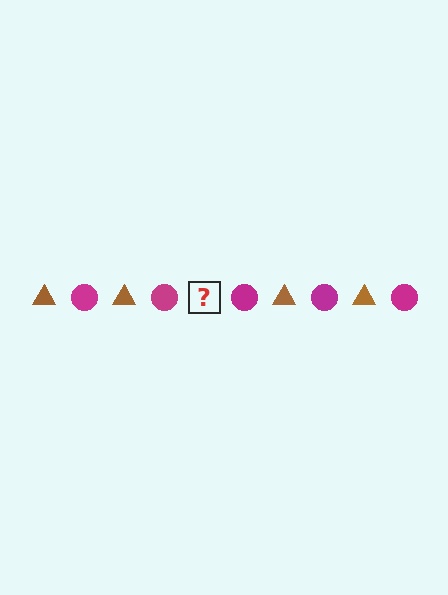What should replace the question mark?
The question mark should be replaced with a brown triangle.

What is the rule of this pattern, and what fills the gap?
The rule is that the pattern alternates between brown triangle and magenta circle. The gap should be filled with a brown triangle.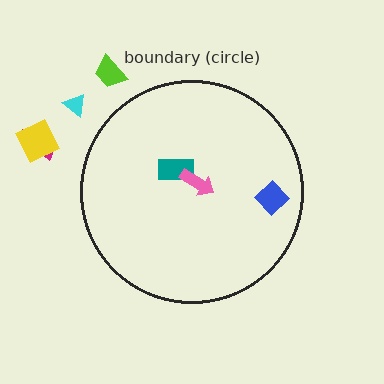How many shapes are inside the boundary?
3 inside, 4 outside.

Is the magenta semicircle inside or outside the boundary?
Outside.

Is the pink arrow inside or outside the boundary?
Inside.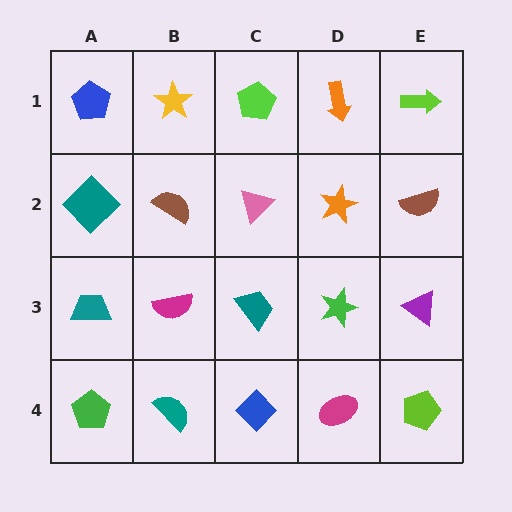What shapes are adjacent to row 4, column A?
A teal trapezoid (row 3, column A), a teal semicircle (row 4, column B).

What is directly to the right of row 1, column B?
A lime pentagon.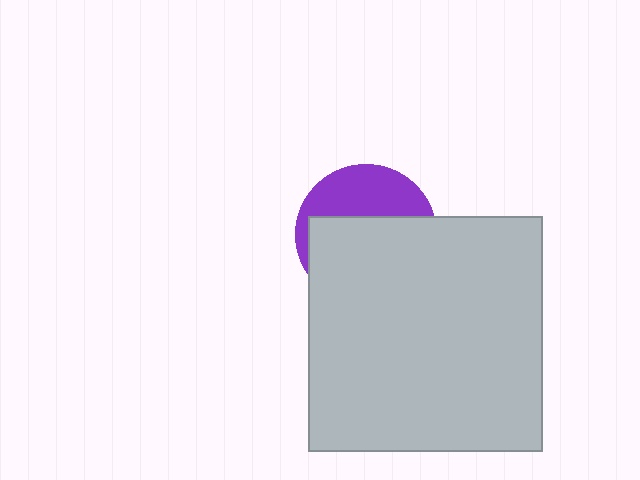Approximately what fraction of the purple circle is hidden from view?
Roughly 63% of the purple circle is hidden behind the light gray square.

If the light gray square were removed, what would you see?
You would see the complete purple circle.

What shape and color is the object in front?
The object in front is a light gray square.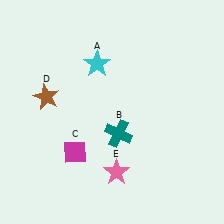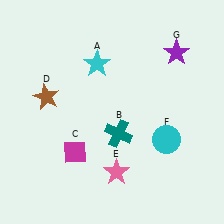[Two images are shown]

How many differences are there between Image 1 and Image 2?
There are 2 differences between the two images.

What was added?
A cyan circle (F), a purple star (G) were added in Image 2.